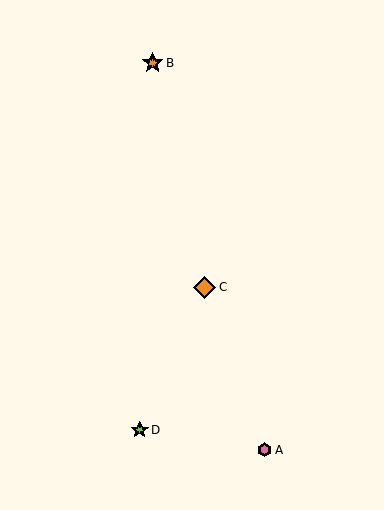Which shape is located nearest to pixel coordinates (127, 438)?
The lime star (labeled D) at (140, 430) is nearest to that location.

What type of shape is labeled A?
Shape A is a pink hexagon.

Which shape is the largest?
The orange diamond (labeled C) is the largest.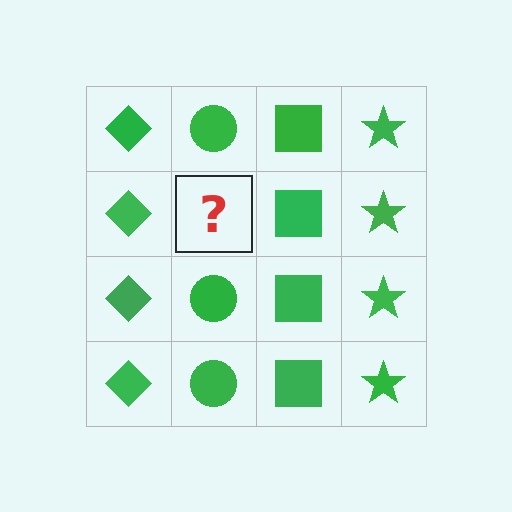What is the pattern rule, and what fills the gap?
The rule is that each column has a consistent shape. The gap should be filled with a green circle.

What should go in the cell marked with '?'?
The missing cell should contain a green circle.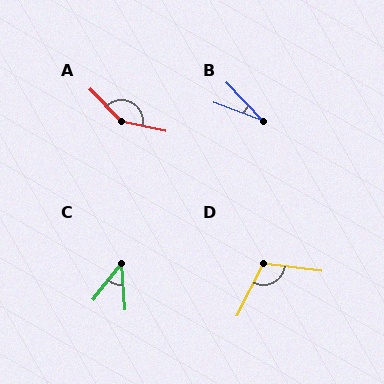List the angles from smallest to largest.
B (27°), C (42°), D (109°), A (147°).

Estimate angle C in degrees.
Approximately 42 degrees.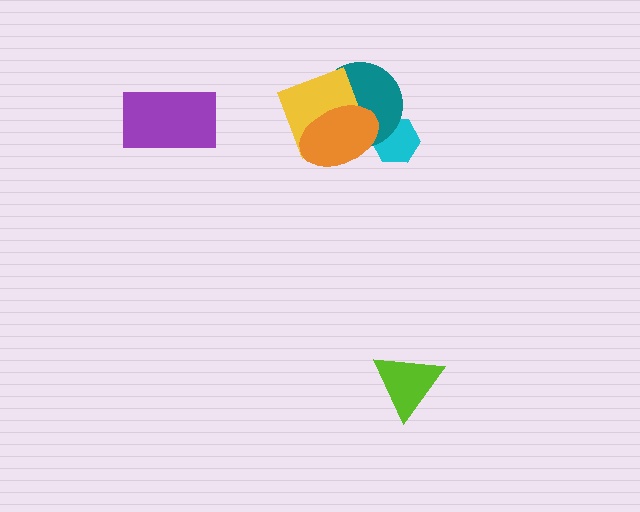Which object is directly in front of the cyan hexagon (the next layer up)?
The teal circle is directly in front of the cyan hexagon.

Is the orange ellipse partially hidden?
No, no other shape covers it.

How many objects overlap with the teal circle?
3 objects overlap with the teal circle.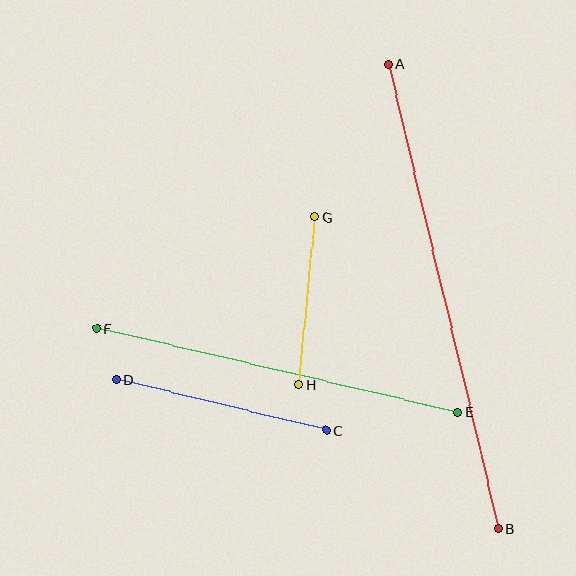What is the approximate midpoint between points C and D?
The midpoint is at approximately (221, 405) pixels.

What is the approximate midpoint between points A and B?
The midpoint is at approximately (443, 296) pixels.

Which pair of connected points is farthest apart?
Points A and B are farthest apart.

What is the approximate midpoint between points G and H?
The midpoint is at approximately (306, 301) pixels.